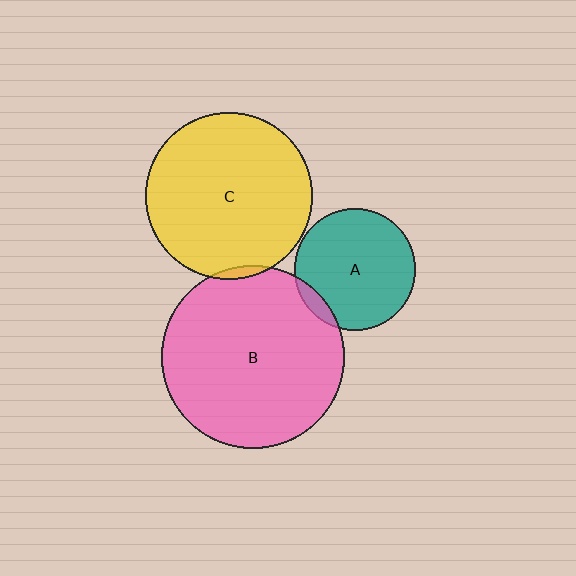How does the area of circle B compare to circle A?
Approximately 2.3 times.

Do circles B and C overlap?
Yes.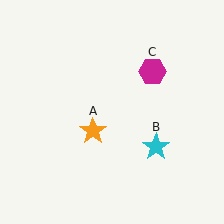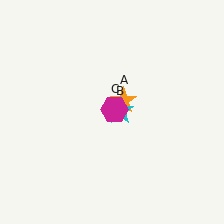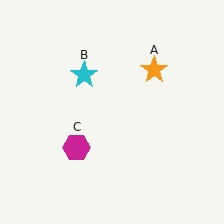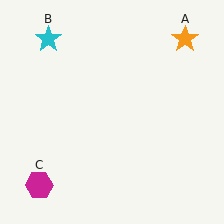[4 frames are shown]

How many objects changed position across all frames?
3 objects changed position: orange star (object A), cyan star (object B), magenta hexagon (object C).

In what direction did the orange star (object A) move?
The orange star (object A) moved up and to the right.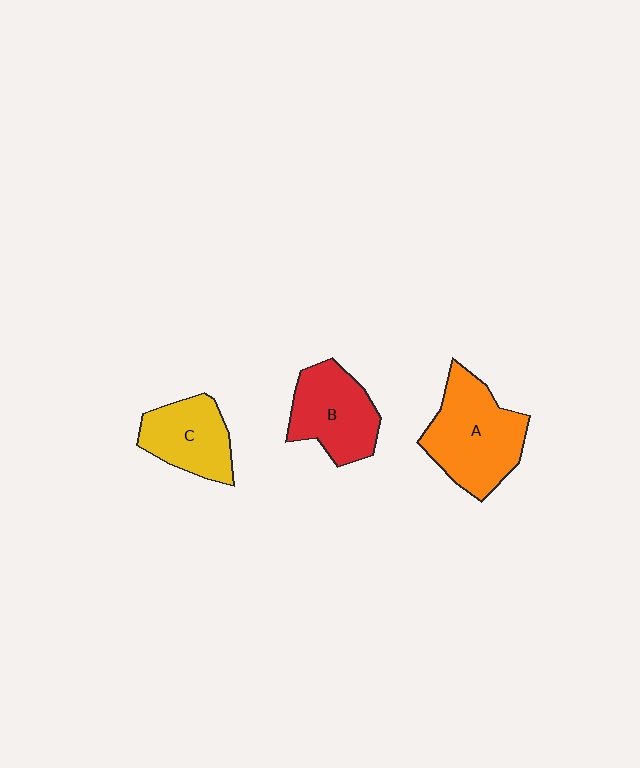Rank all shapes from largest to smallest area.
From largest to smallest: A (orange), B (red), C (yellow).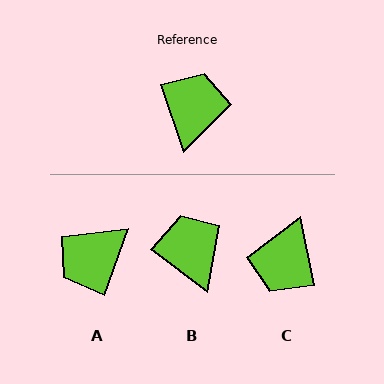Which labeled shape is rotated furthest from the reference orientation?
C, about 172 degrees away.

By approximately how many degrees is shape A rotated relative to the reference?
Approximately 142 degrees counter-clockwise.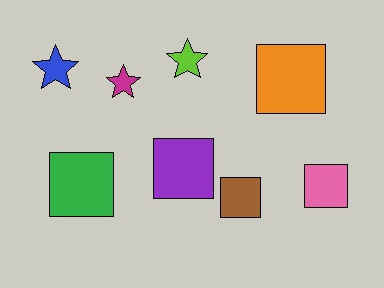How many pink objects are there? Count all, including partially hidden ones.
There is 1 pink object.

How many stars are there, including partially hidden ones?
There are 3 stars.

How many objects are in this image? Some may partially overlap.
There are 8 objects.